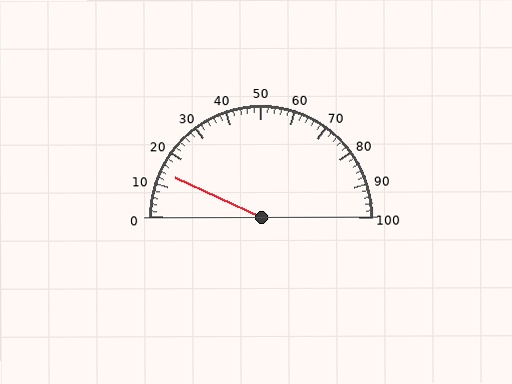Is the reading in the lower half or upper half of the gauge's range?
The reading is in the lower half of the range (0 to 100).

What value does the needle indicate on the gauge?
The needle indicates approximately 14.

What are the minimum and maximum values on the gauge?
The gauge ranges from 0 to 100.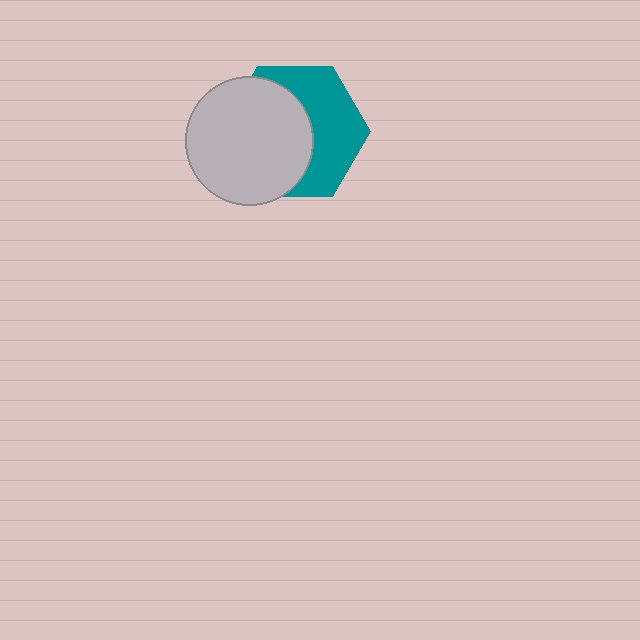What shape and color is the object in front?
The object in front is a light gray circle.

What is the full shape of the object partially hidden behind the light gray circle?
The partially hidden object is a teal hexagon.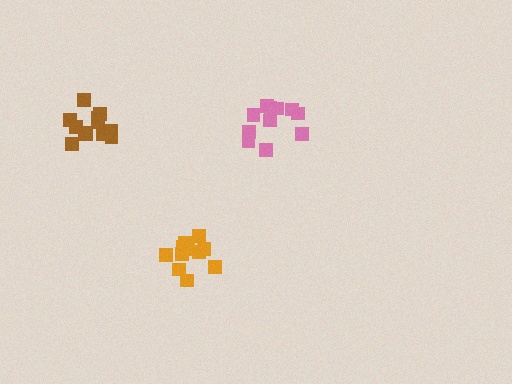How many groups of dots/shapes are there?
There are 3 groups.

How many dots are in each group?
Group 1: 11 dots, Group 2: 11 dots, Group 3: 12 dots (34 total).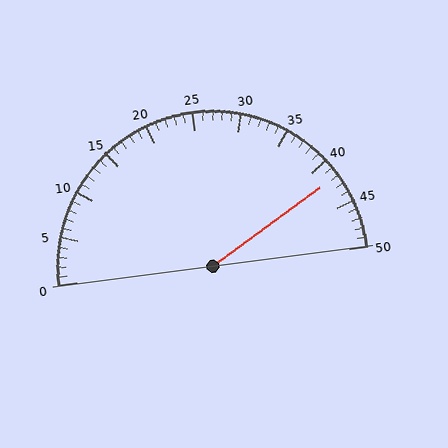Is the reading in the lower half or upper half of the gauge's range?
The reading is in the upper half of the range (0 to 50).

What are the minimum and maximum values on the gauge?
The gauge ranges from 0 to 50.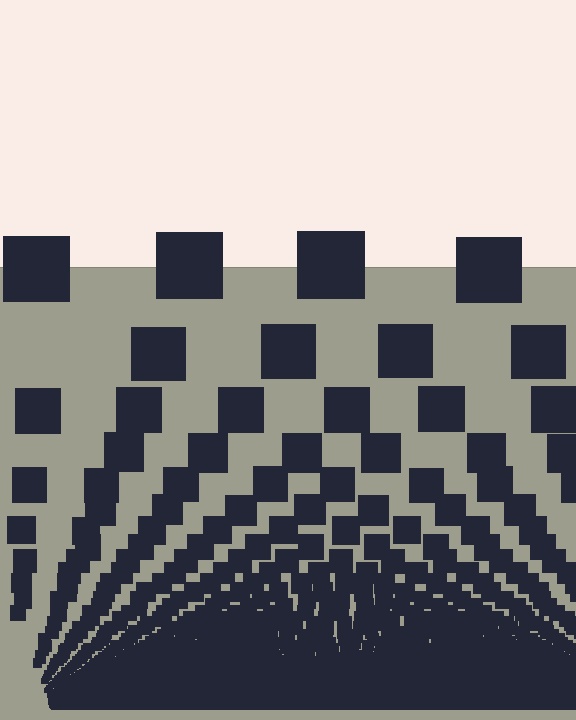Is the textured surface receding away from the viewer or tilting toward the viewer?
The surface appears to tilt toward the viewer. Texture elements get larger and sparser toward the top.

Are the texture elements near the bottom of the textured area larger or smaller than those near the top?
Smaller. The gradient is inverted — elements near the bottom are smaller and denser.